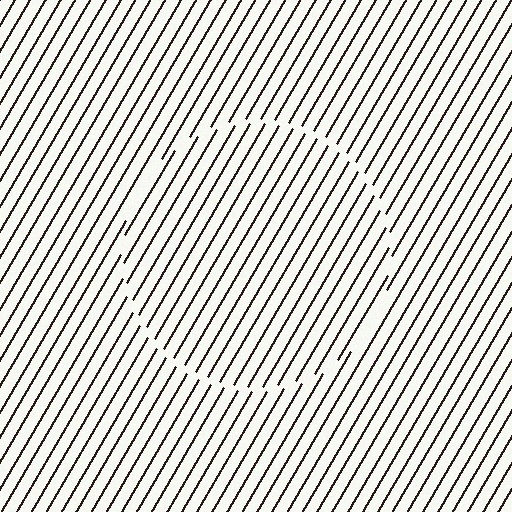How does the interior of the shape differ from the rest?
The interior of the shape contains the same grating, shifted by half a period — the contour is defined by the phase discontinuity where line-ends from the inner and outer gratings abut.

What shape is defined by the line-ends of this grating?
An illusory circle. The interior of the shape contains the same grating, shifted by half a period — the contour is defined by the phase discontinuity where line-ends from the inner and outer gratings abut.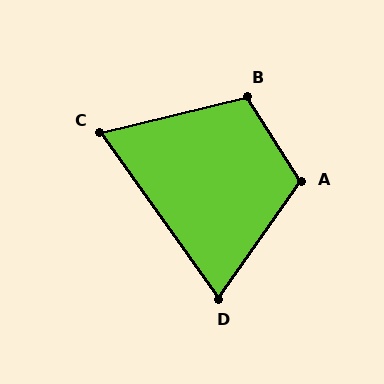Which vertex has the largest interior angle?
A, at approximately 112 degrees.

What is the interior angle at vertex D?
Approximately 71 degrees (acute).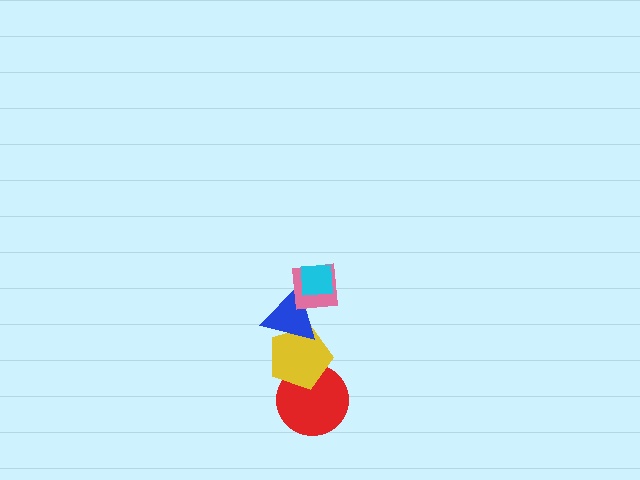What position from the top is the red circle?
The red circle is 5th from the top.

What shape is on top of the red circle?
The yellow pentagon is on top of the red circle.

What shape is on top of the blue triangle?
The pink square is on top of the blue triangle.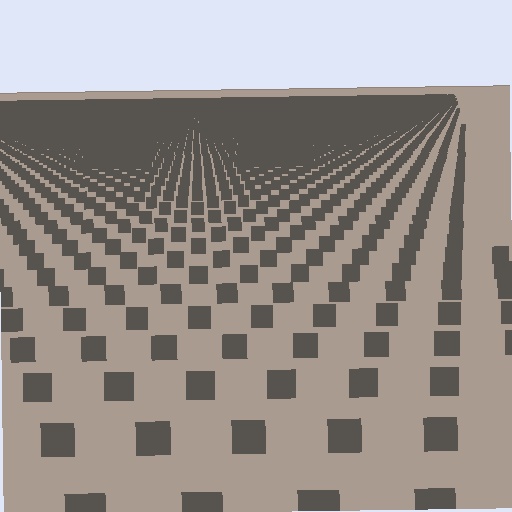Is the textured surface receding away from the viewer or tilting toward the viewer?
The surface is receding away from the viewer. Texture elements get smaller and denser toward the top.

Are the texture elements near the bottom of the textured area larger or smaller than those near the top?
Larger. Near the bottom, elements are closer to the viewer and appear at a bigger on-screen size.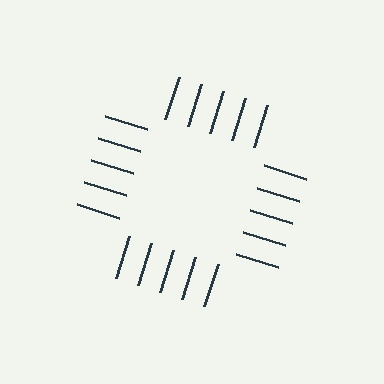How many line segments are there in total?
20 — 5 along each of the 4 edges.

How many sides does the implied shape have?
4 sides — the line-ends trace a square.